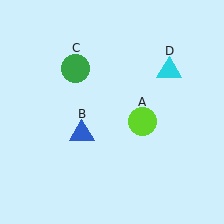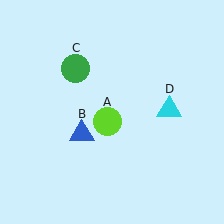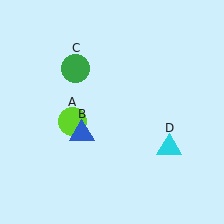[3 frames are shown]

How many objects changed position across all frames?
2 objects changed position: lime circle (object A), cyan triangle (object D).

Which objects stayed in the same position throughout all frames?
Blue triangle (object B) and green circle (object C) remained stationary.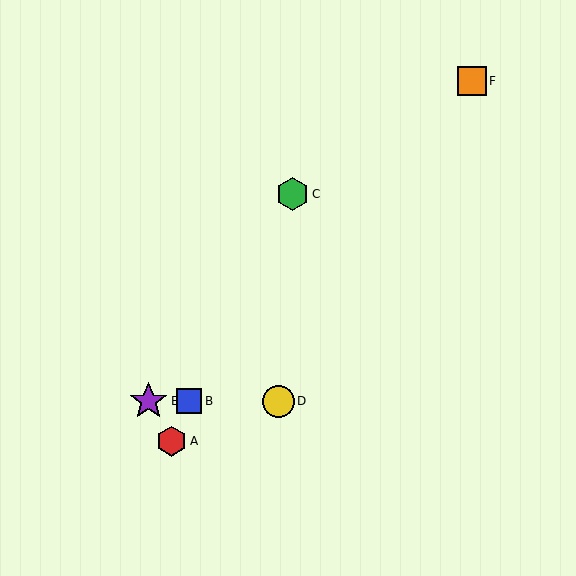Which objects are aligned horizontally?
Objects B, D, E are aligned horizontally.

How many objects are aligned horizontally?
3 objects (B, D, E) are aligned horizontally.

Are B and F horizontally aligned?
No, B is at y≈401 and F is at y≈81.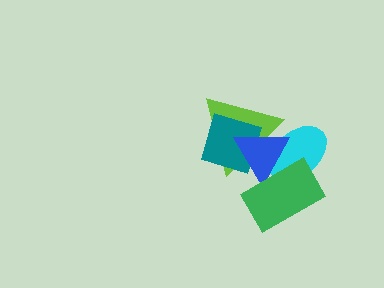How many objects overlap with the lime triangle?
3 objects overlap with the lime triangle.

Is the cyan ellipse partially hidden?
Yes, it is partially covered by another shape.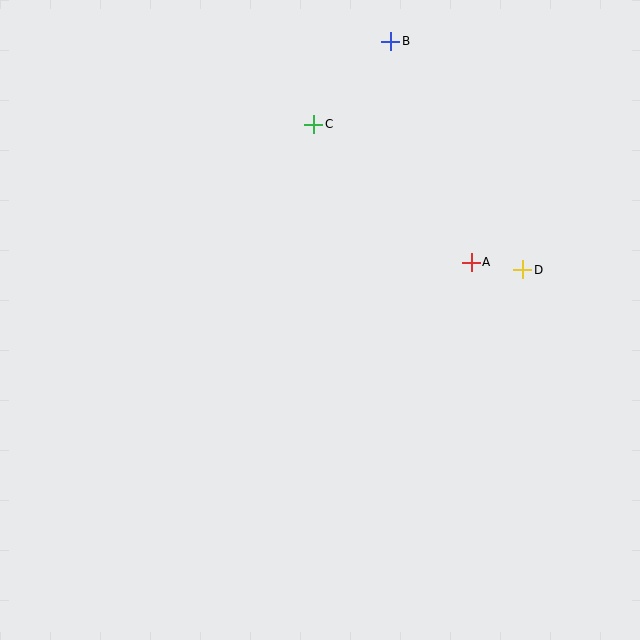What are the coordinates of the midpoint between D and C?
The midpoint between D and C is at (418, 197).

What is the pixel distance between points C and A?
The distance between C and A is 210 pixels.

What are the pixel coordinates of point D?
Point D is at (523, 270).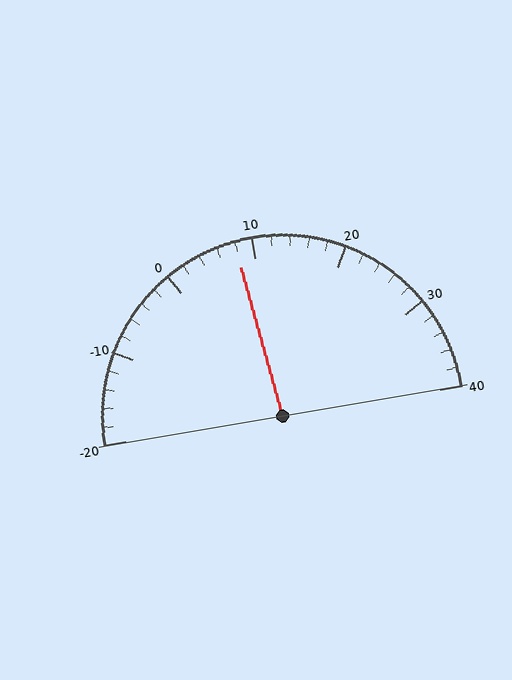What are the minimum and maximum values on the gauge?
The gauge ranges from -20 to 40.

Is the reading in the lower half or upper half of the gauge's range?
The reading is in the lower half of the range (-20 to 40).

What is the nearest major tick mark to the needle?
The nearest major tick mark is 10.